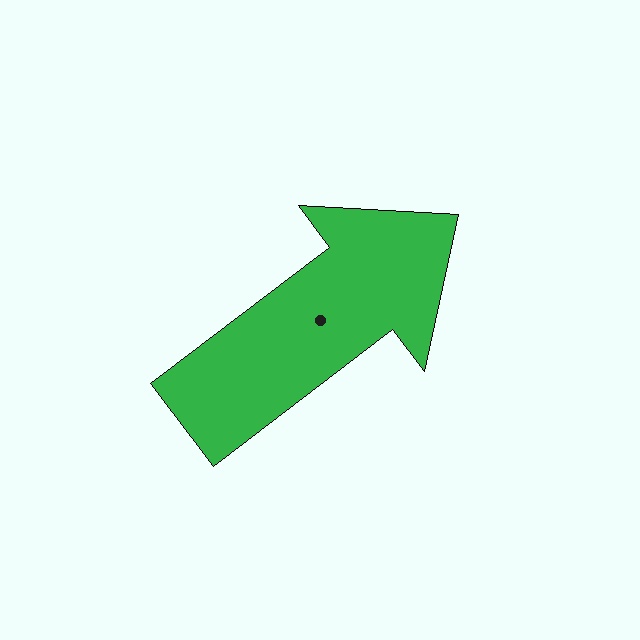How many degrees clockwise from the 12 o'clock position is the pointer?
Approximately 53 degrees.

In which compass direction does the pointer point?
Northeast.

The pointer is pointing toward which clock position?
Roughly 2 o'clock.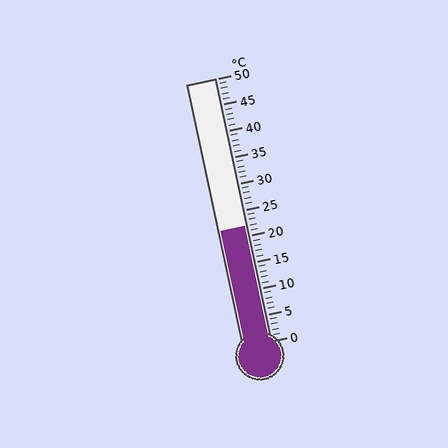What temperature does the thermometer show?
The thermometer shows approximately 22°C.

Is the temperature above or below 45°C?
The temperature is below 45°C.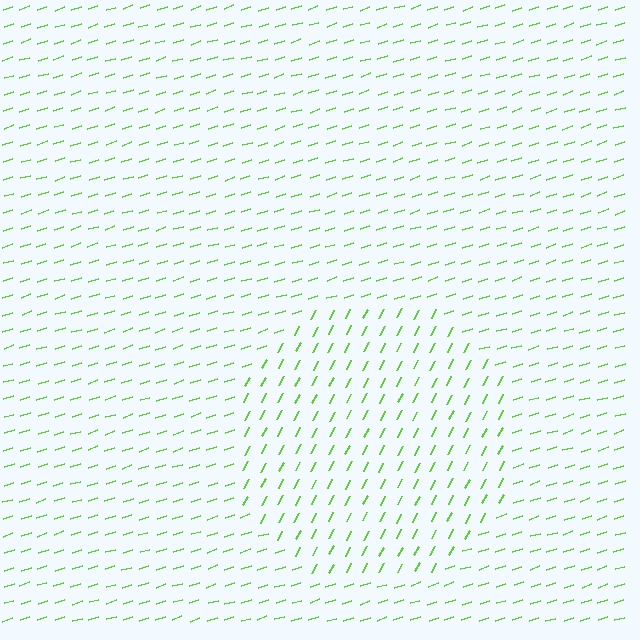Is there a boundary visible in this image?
Yes, there is a texture boundary formed by a change in line orientation.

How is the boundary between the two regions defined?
The boundary is defined purely by a change in line orientation (approximately 45 degrees difference). All lines are the same color and thickness.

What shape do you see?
I see a circle.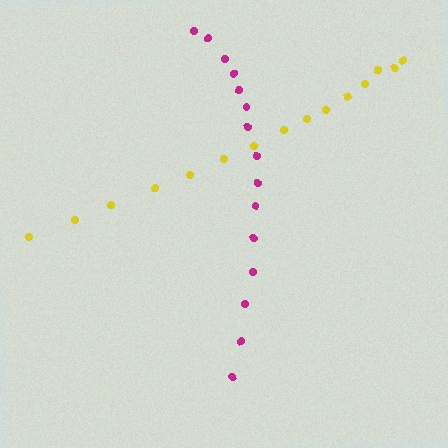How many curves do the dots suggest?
There are 2 distinct paths.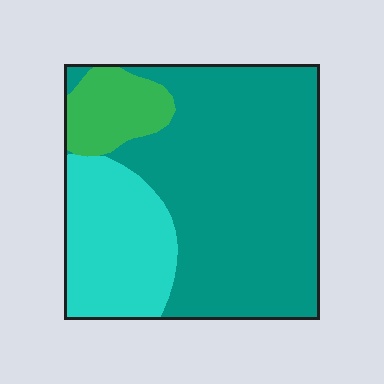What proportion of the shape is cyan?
Cyan covers around 25% of the shape.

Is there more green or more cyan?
Cyan.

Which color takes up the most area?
Teal, at roughly 65%.